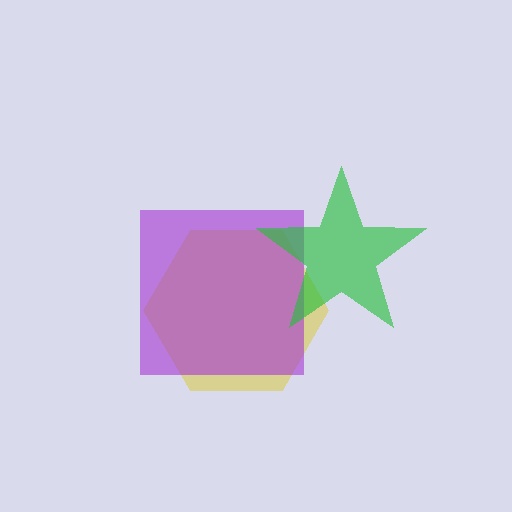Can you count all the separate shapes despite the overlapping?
Yes, there are 3 separate shapes.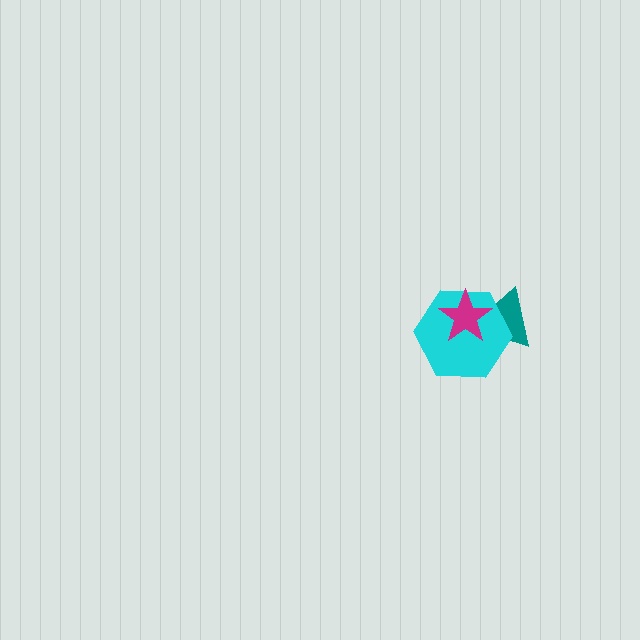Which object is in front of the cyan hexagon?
The magenta star is in front of the cyan hexagon.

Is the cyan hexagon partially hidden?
Yes, it is partially covered by another shape.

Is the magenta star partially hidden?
No, no other shape covers it.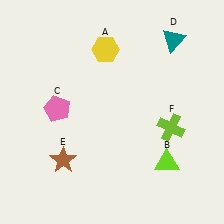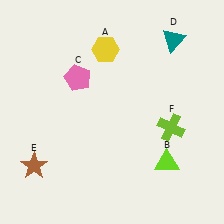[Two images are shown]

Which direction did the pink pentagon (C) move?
The pink pentagon (C) moved up.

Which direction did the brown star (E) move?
The brown star (E) moved left.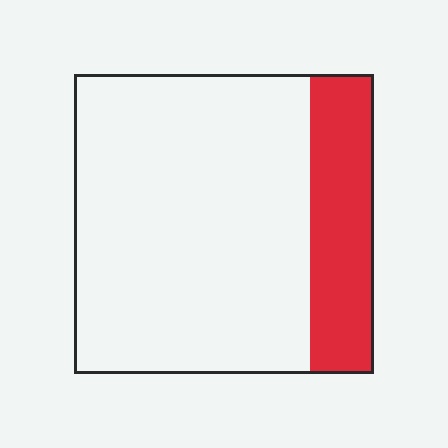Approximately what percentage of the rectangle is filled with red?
Approximately 20%.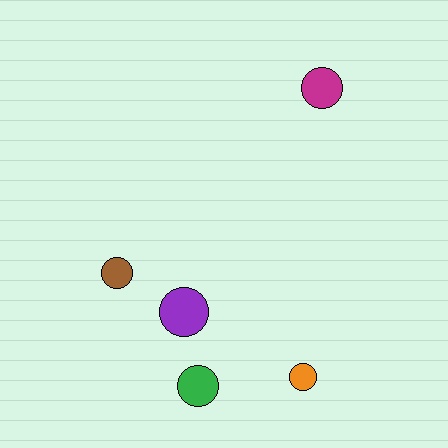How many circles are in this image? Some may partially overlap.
There are 5 circles.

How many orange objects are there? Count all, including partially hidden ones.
There is 1 orange object.